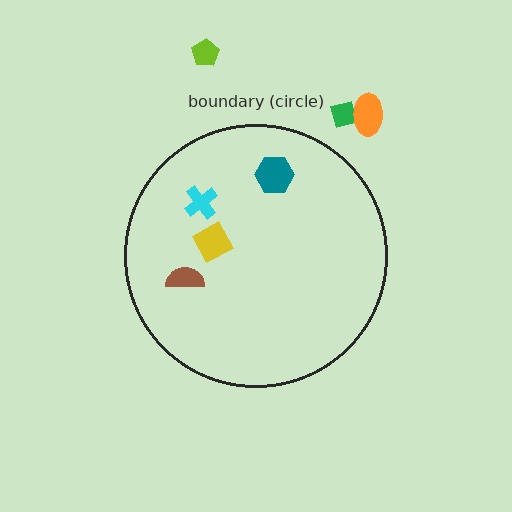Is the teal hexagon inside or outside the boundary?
Inside.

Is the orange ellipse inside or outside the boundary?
Outside.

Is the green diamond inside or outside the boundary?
Outside.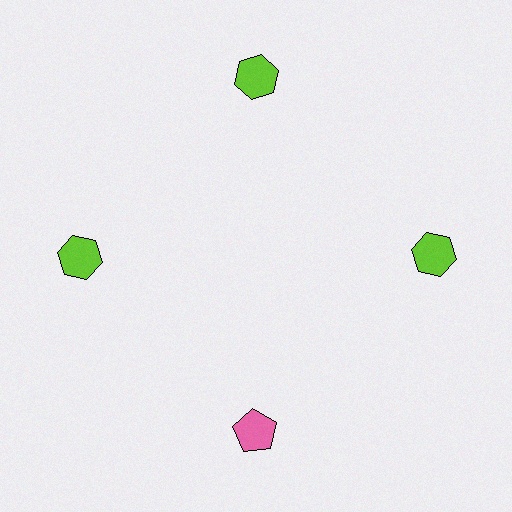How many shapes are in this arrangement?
There are 4 shapes arranged in a ring pattern.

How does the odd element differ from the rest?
It differs in both color (pink instead of lime) and shape (pentagon instead of hexagon).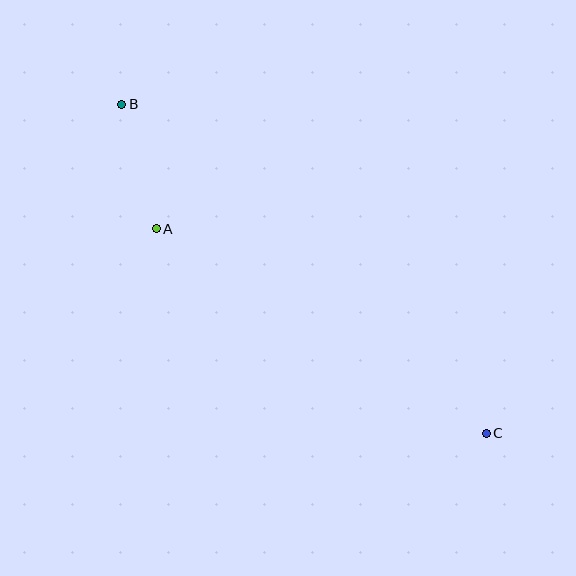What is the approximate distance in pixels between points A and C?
The distance between A and C is approximately 388 pixels.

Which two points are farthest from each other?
Points B and C are farthest from each other.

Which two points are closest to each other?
Points A and B are closest to each other.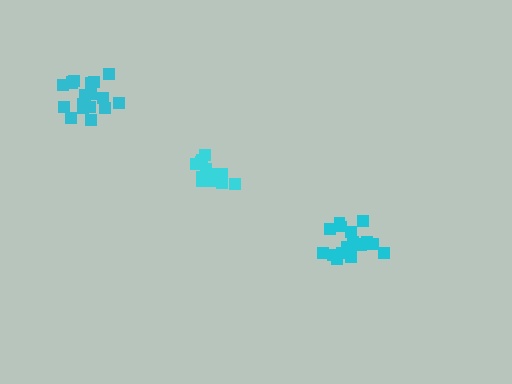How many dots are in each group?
Group 1: 18 dots, Group 2: 18 dots, Group 3: 14 dots (50 total).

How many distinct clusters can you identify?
There are 3 distinct clusters.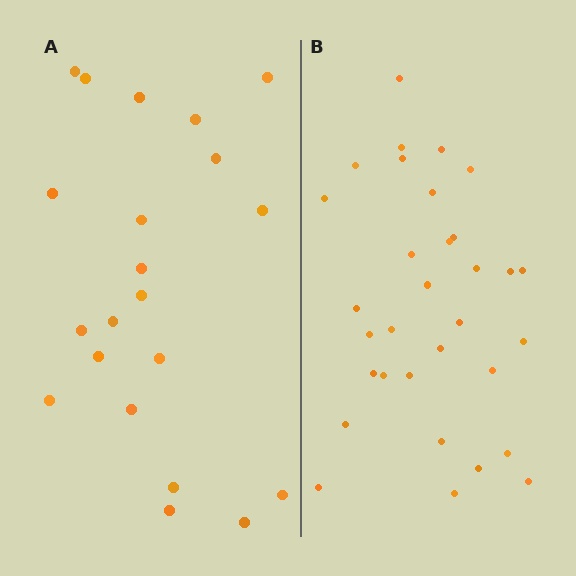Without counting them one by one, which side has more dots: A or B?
Region B (the right region) has more dots.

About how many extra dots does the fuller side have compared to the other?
Region B has roughly 12 or so more dots than region A.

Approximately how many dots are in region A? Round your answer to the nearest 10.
About 20 dots. (The exact count is 21, which rounds to 20.)